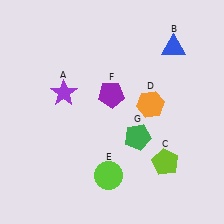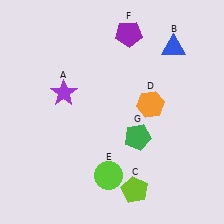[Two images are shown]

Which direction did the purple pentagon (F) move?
The purple pentagon (F) moved up.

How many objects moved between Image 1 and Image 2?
2 objects moved between the two images.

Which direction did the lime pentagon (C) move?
The lime pentagon (C) moved left.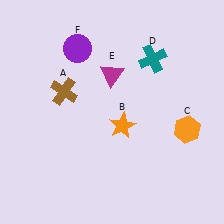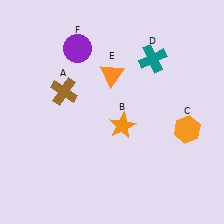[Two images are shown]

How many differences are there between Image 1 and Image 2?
There is 1 difference between the two images.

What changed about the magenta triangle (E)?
In Image 1, E is magenta. In Image 2, it changed to orange.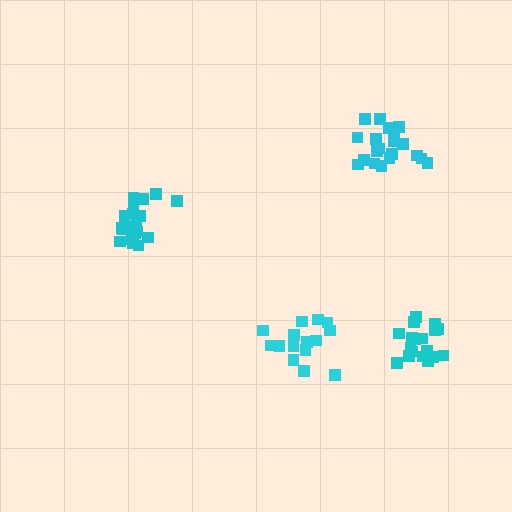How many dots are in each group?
Group 1: 20 dots, Group 2: 20 dots, Group 3: 18 dots, Group 4: 15 dots (73 total).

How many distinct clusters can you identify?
There are 4 distinct clusters.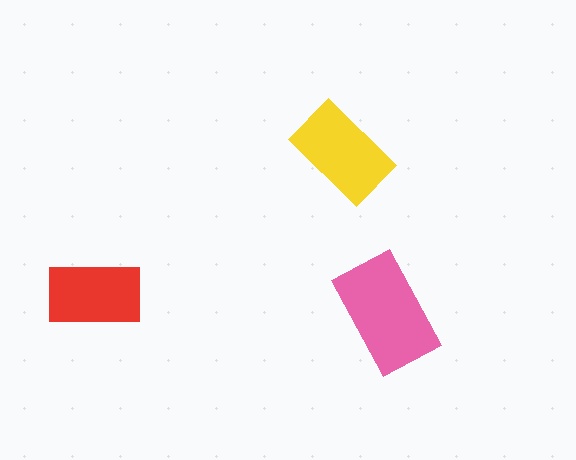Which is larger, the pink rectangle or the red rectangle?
The pink one.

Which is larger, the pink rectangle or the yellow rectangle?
The pink one.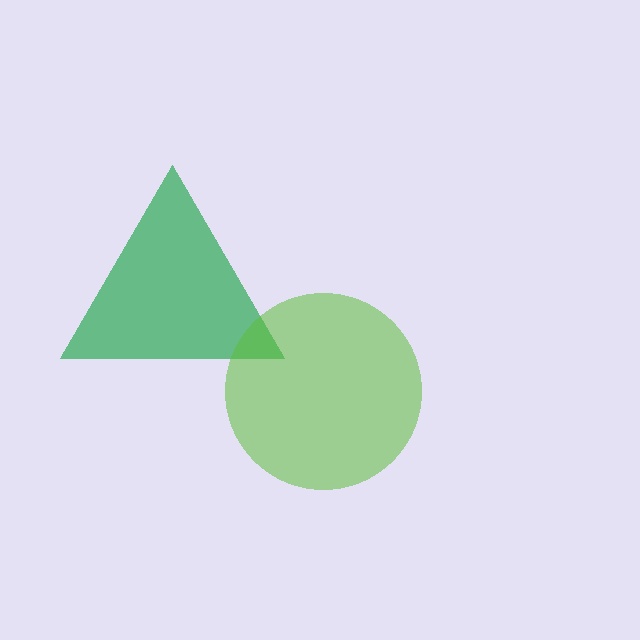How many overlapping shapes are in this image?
There are 2 overlapping shapes in the image.